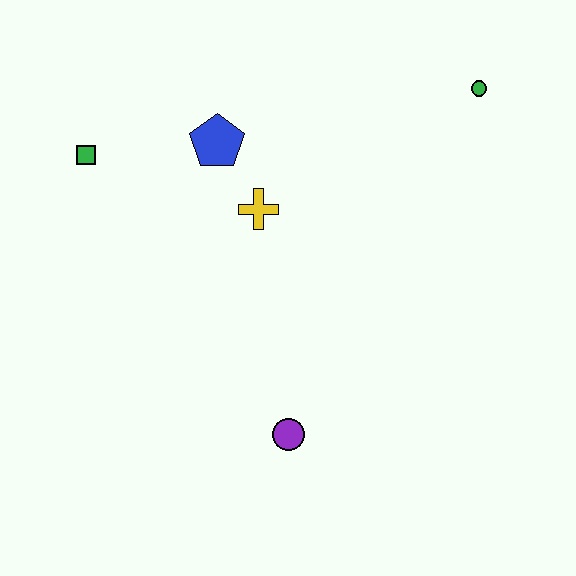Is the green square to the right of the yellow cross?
No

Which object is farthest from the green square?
The green circle is farthest from the green square.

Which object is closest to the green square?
The blue pentagon is closest to the green square.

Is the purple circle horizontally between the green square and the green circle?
Yes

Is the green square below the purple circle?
No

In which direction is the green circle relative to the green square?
The green circle is to the right of the green square.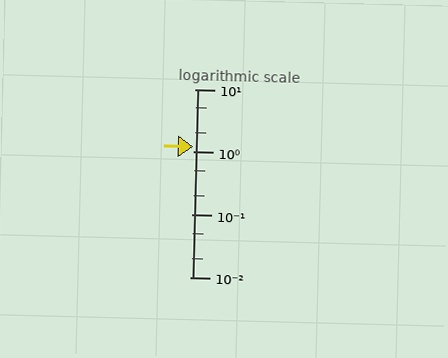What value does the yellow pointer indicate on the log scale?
The pointer indicates approximately 1.2.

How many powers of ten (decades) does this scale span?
The scale spans 3 decades, from 0.01 to 10.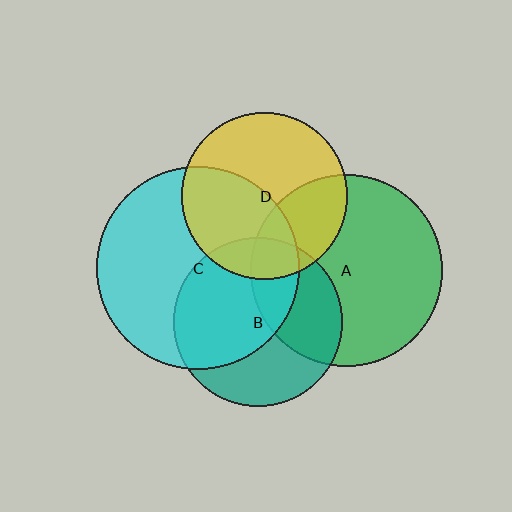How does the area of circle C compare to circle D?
Approximately 1.5 times.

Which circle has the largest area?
Circle C (cyan).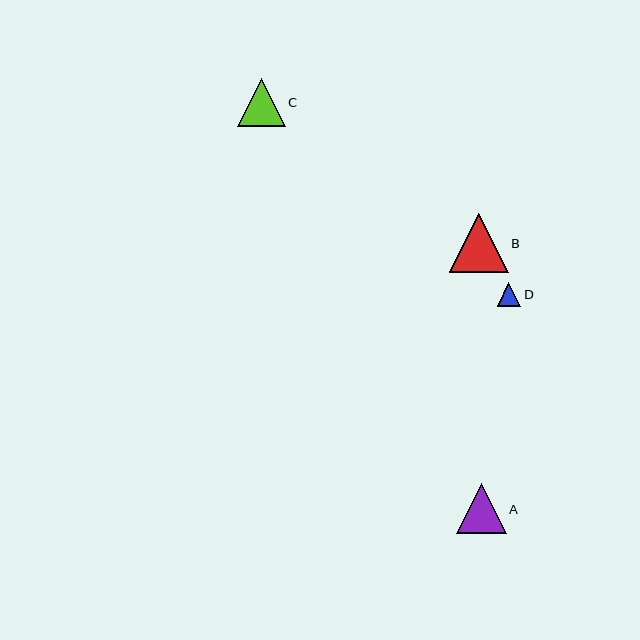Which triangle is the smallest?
Triangle D is the smallest with a size of approximately 23 pixels.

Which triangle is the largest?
Triangle B is the largest with a size of approximately 59 pixels.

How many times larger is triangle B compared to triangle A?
Triangle B is approximately 1.2 times the size of triangle A.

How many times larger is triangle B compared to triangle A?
Triangle B is approximately 1.2 times the size of triangle A.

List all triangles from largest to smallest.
From largest to smallest: B, A, C, D.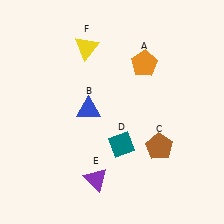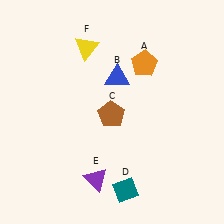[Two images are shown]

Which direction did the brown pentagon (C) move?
The brown pentagon (C) moved left.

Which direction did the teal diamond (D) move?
The teal diamond (D) moved down.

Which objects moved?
The objects that moved are: the blue triangle (B), the brown pentagon (C), the teal diamond (D).